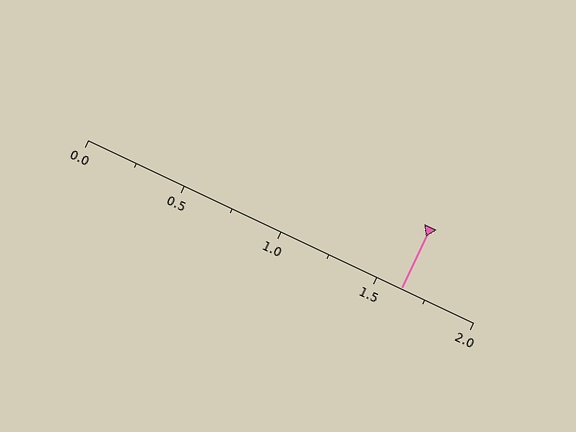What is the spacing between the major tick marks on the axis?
The major ticks are spaced 0.5 apart.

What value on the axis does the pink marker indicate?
The marker indicates approximately 1.62.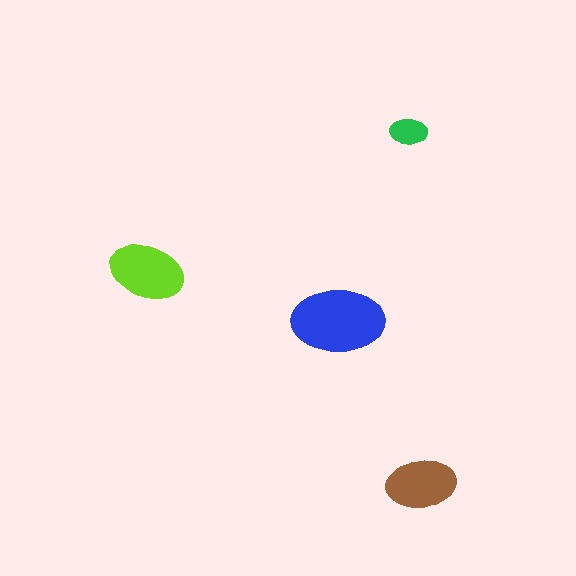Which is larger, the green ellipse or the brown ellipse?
The brown one.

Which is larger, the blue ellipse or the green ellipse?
The blue one.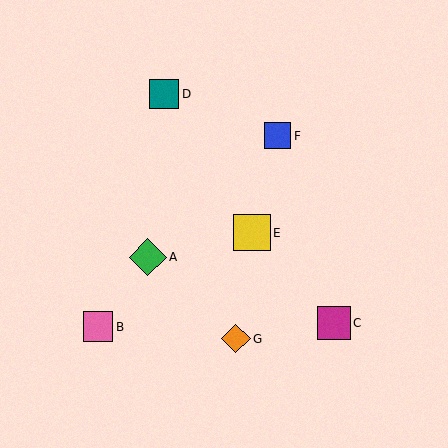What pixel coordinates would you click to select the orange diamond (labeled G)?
Click at (236, 339) to select the orange diamond G.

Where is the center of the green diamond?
The center of the green diamond is at (148, 257).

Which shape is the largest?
The green diamond (labeled A) is the largest.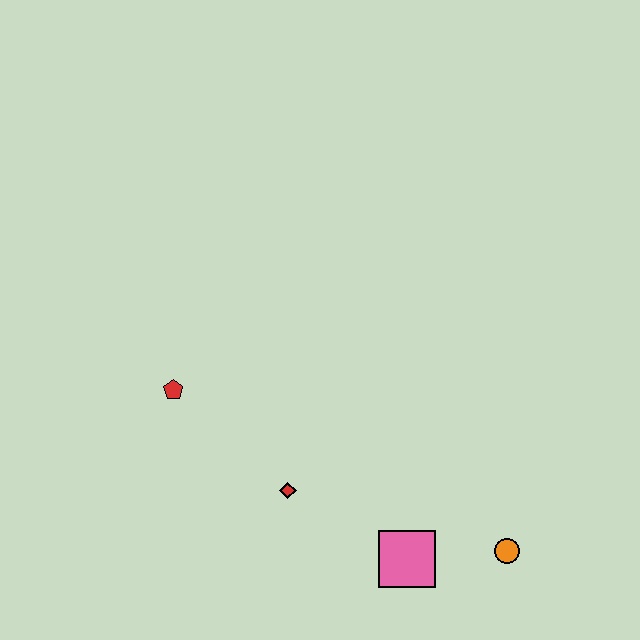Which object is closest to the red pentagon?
The red diamond is closest to the red pentagon.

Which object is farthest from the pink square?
The red pentagon is farthest from the pink square.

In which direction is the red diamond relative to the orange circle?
The red diamond is to the left of the orange circle.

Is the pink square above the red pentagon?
No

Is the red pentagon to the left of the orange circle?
Yes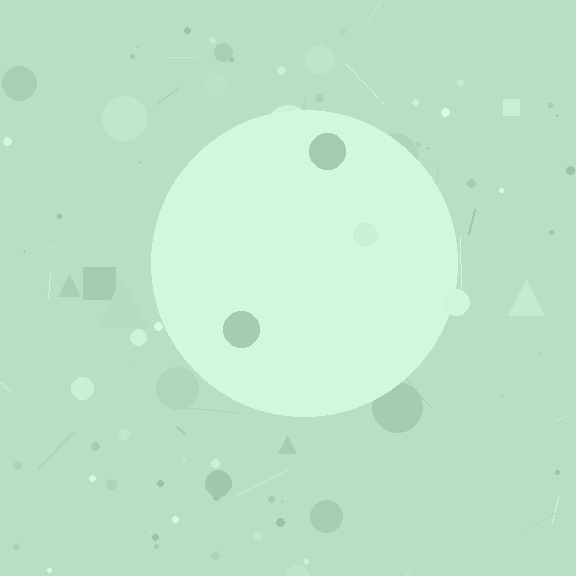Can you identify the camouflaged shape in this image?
The camouflaged shape is a circle.